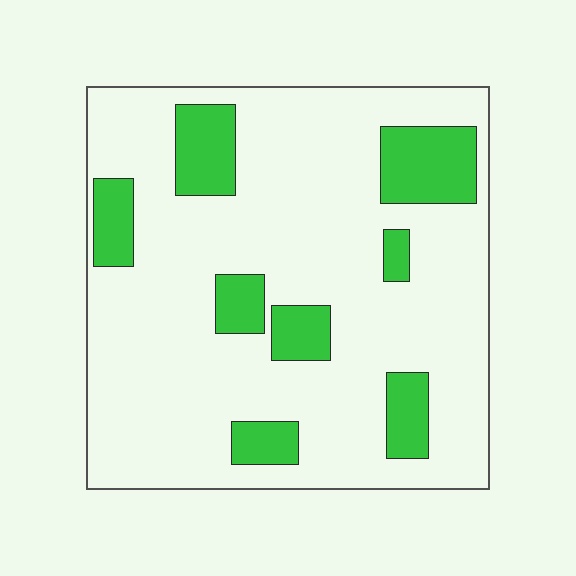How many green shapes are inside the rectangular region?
8.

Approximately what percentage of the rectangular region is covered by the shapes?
Approximately 20%.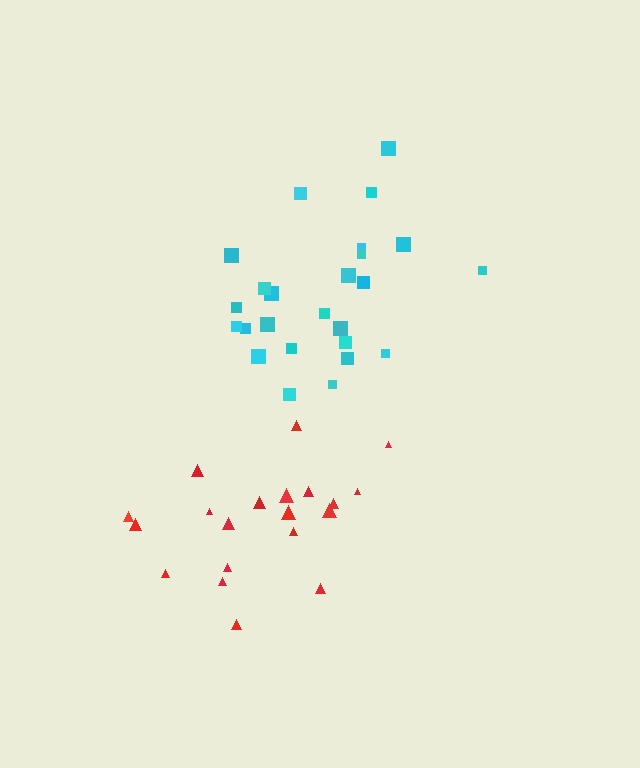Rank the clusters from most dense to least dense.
cyan, red.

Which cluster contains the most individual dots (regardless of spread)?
Cyan (25).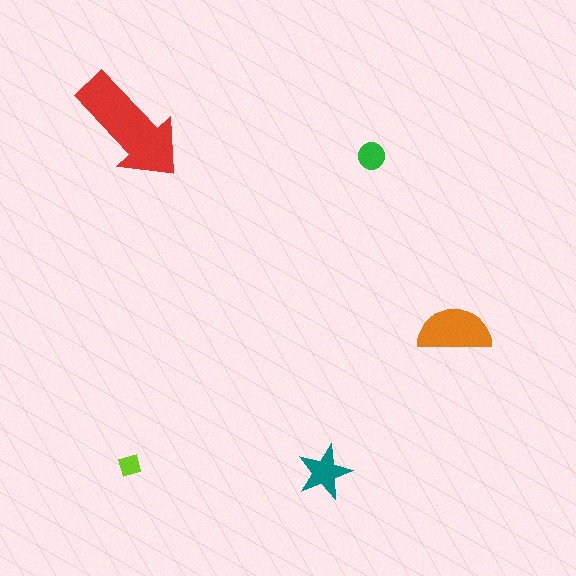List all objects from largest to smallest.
The red arrow, the orange semicircle, the teal star, the green circle, the lime diamond.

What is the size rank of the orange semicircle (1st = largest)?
2nd.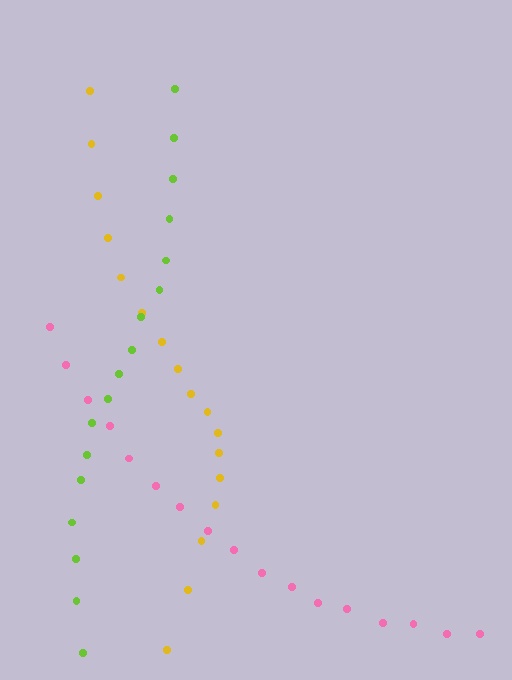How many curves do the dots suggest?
There are 3 distinct paths.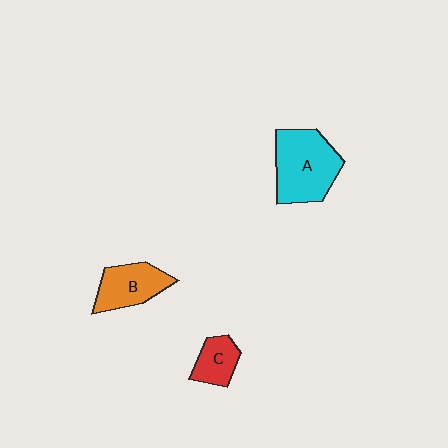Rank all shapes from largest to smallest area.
From largest to smallest: A (cyan), B (orange), C (red).